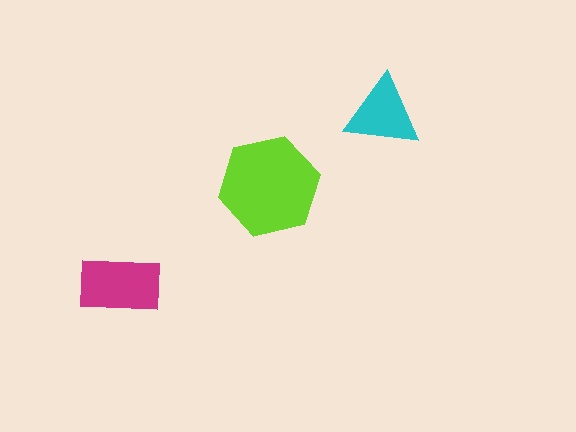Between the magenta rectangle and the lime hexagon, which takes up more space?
The lime hexagon.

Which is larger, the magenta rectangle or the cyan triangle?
The magenta rectangle.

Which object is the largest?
The lime hexagon.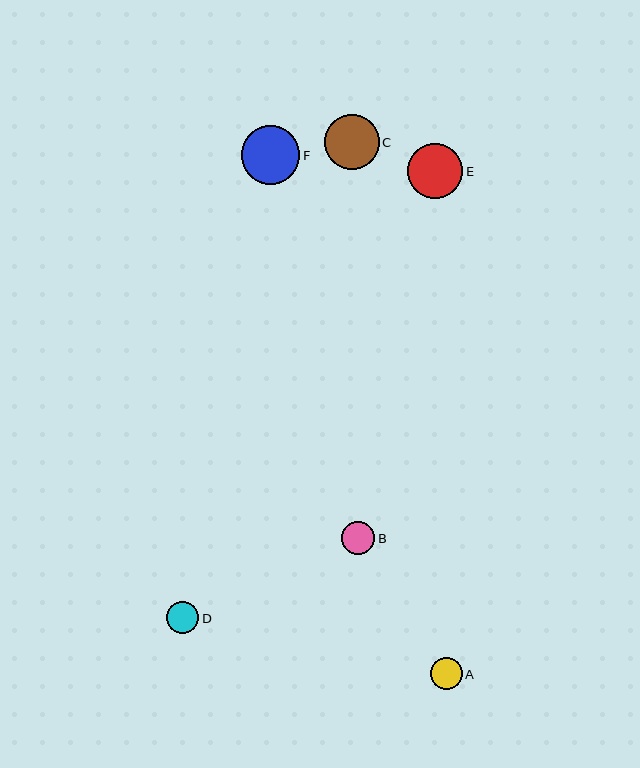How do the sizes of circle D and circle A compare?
Circle D and circle A are approximately the same size.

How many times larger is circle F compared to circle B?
Circle F is approximately 1.7 times the size of circle B.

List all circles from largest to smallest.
From largest to smallest: F, E, C, B, D, A.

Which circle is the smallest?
Circle A is the smallest with a size of approximately 31 pixels.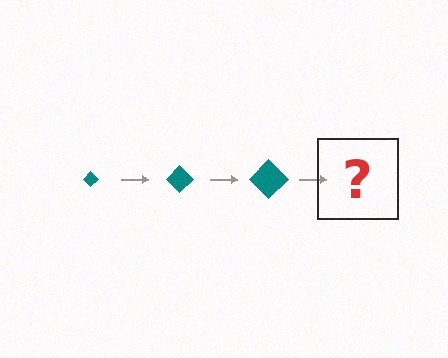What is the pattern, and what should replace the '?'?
The pattern is that the diamond gets progressively larger each step. The '?' should be a teal diamond, larger than the previous one.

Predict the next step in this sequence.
The next step is a teal diamond, larger than the previous one.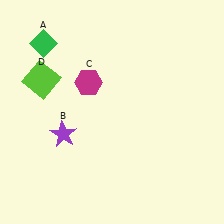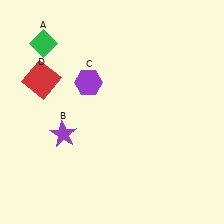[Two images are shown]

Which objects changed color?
C changed from magenta to purple. D changed from lime to red.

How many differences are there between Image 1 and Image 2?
There are 2 differences between the two images.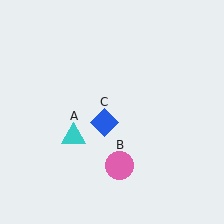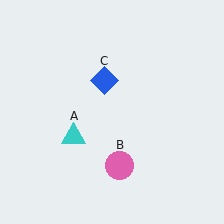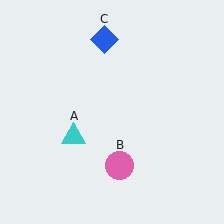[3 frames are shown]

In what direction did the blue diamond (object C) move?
The blue diamond (object C) moved up.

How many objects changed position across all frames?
1 object changed position: blue diamond (object C).